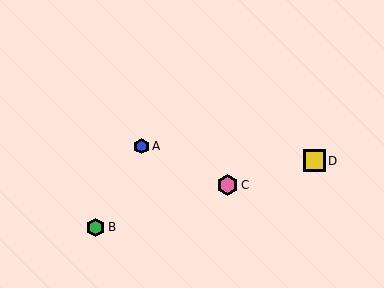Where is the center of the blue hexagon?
The center of the blue hexagon is at (141, 146).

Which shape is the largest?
The yellow square (labeled D) is the largest.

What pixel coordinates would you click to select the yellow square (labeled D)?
Click at (314, 161) to select the yellow square D.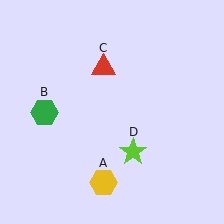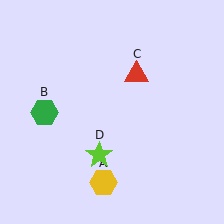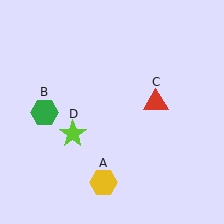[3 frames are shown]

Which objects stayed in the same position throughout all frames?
Yellow hexagon (object A) and green hexagon (object B) remained stationary.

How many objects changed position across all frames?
2 objects changed position: red triangle (object C), lime star (object D).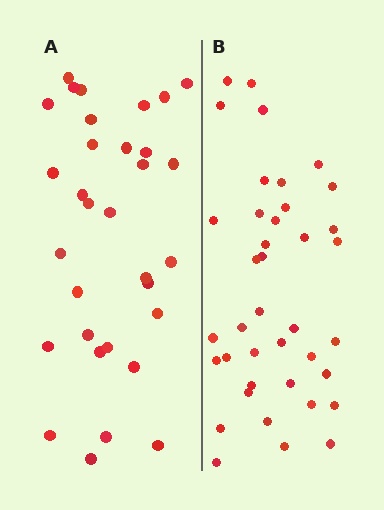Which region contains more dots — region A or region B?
Region B (the right region) has more dots.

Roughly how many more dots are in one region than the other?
Region B has roughly 8 or so more dots than region A.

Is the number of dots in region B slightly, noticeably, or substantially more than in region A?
Region B has only slightly more — the two regions are fairly close. The ratio is roughly 1.2 to 1.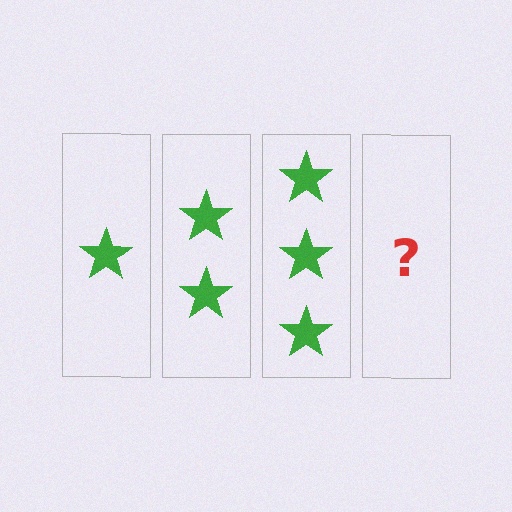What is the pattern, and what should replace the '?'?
The pattern is that each step adds one more star. The '?' should be 4 stars.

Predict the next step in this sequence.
The next step is 4 stars.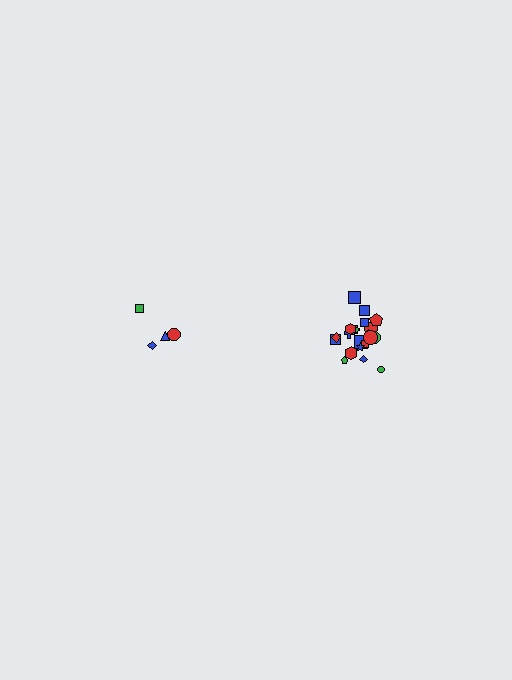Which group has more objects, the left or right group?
The right group.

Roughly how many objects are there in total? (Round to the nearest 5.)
Roughly 25 objects in total.